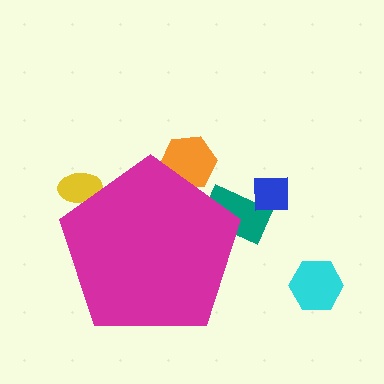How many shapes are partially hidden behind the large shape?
3 shapes are partially hidden.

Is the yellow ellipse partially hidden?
Yes, the yellow ellipse is partially hidden behind the magenta pentagon.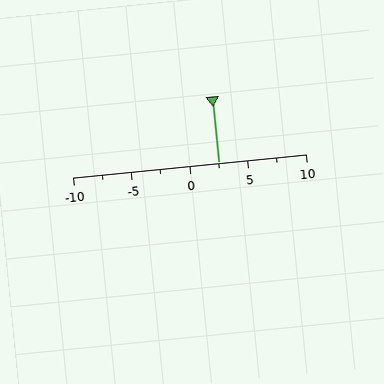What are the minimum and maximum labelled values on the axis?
The axis runs from -10 to 10.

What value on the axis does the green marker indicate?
The marker indicates approximately 2.5.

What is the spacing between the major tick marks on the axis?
The major ticks are spaced 5 apart.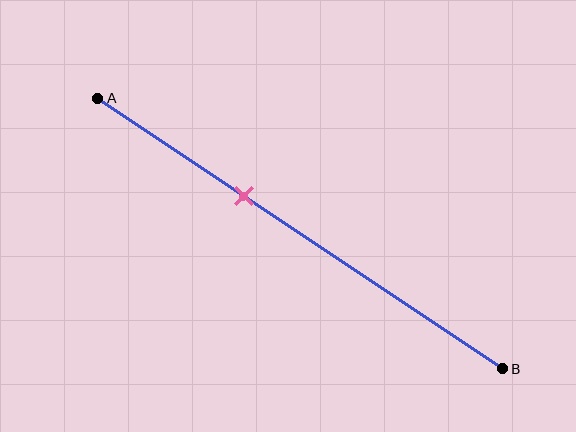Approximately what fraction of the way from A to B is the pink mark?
The pink mark is approximately 35% of the way from A to B.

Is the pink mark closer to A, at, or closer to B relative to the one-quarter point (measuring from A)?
The pink mark is closer to point B than the one-quarter point of segment AB.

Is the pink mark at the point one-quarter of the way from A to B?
No, the mark is at about 35% from A, not at the 25% one-quarter point.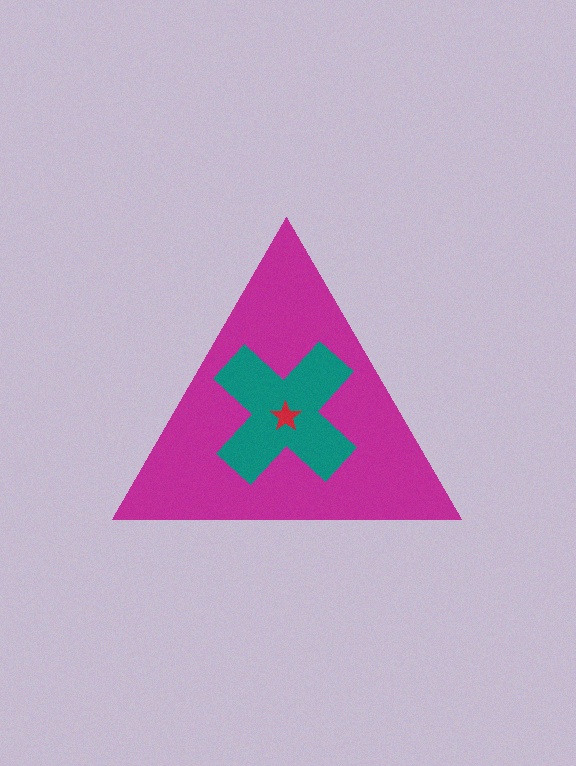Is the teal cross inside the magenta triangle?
Yes.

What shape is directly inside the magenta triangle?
The teal cross.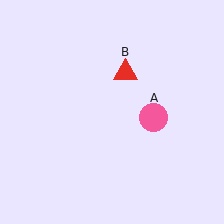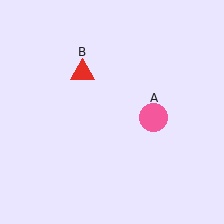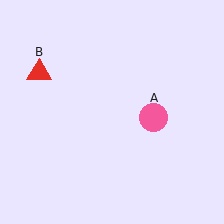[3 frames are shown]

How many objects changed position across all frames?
1 object changed position: red triangle (object B).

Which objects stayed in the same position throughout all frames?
Pink circle (object A) remained stationary.